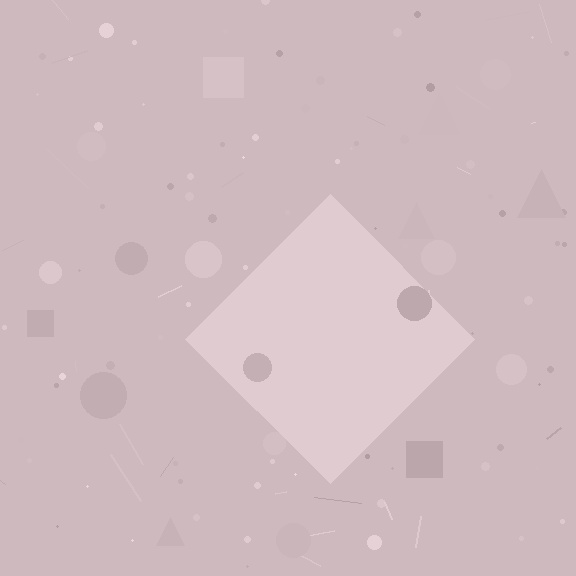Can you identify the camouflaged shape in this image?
The camouflaged shape is a diamond.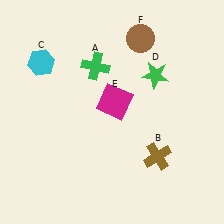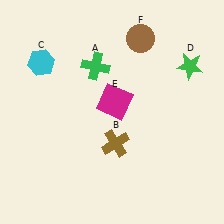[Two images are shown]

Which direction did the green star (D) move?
The green star (D) moved right.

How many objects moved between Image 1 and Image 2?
2 objects moved between the two images.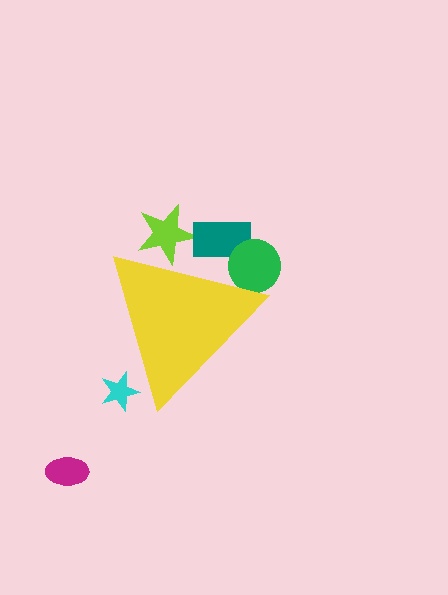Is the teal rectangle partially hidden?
Yes, the teal rectangle is partially hidden behind the yellow triangle.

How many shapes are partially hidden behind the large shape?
4 shapes are partially hidden.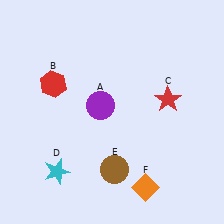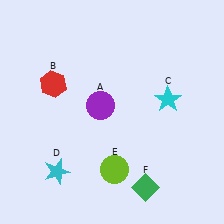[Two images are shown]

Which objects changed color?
C changed from red to cyan. E changed from brown to lime. F changed from orange to green.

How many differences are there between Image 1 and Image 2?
There are 3 differences between the two images.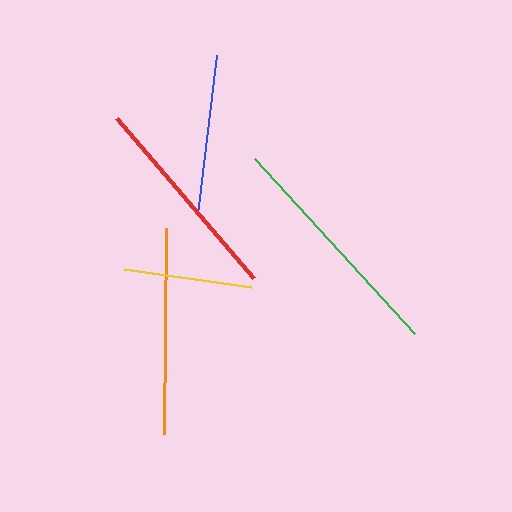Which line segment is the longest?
The green line is the longest at approximately 237 pixels.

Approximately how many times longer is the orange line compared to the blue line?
The orange line is approximately 1.3 times the length of the blue line.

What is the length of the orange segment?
The orange segment is approximately 206 pixels long.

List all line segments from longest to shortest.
From longest to shortest: green, red, orange, blue, yellow.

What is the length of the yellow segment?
The yellow segment is approximately 129 pixels long.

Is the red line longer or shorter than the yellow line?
The red line is longer than the yellow line.